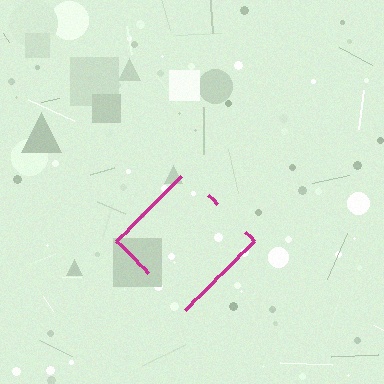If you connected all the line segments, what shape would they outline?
They would outline a diamond.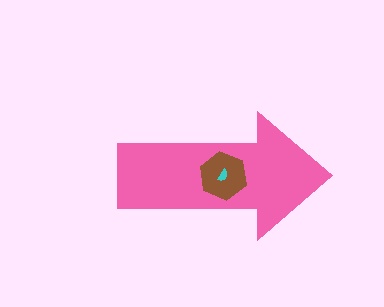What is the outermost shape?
The pink arrow.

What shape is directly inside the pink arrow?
The brown hexagon.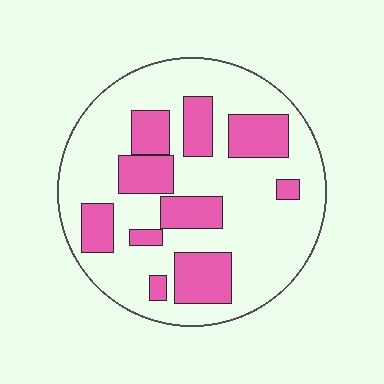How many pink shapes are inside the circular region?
10.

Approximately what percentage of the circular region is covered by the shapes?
Approximately 30%.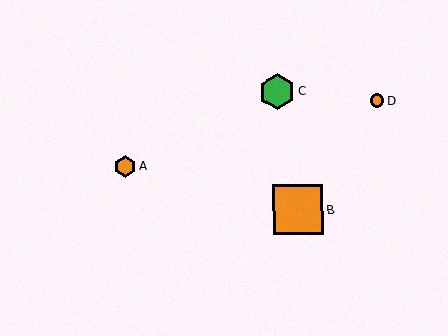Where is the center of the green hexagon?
The center of the green hexagon is at (277, 92).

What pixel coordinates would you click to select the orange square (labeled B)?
Click at (298, 210) to select the orange square B.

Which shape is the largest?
The orange square (labeled B) is the largest.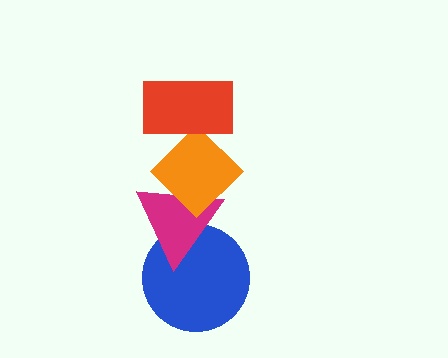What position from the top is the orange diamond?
The orange diamond is 2nd from the top.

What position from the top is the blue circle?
The blue circle is 4th from the top.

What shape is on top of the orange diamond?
The red rectangle is on top of the orange diamond.